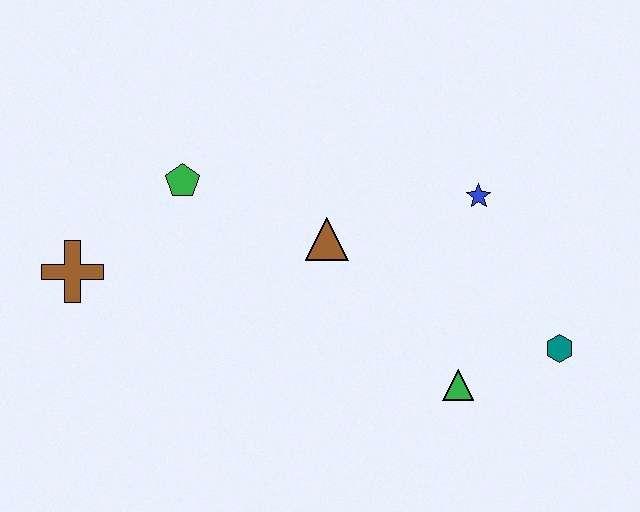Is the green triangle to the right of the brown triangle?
Yes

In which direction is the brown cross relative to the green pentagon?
The brown cross is to the left of the green pentagon.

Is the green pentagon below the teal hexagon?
No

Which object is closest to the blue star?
The brown triangle is closest to the blue star.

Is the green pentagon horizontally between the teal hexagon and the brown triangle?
No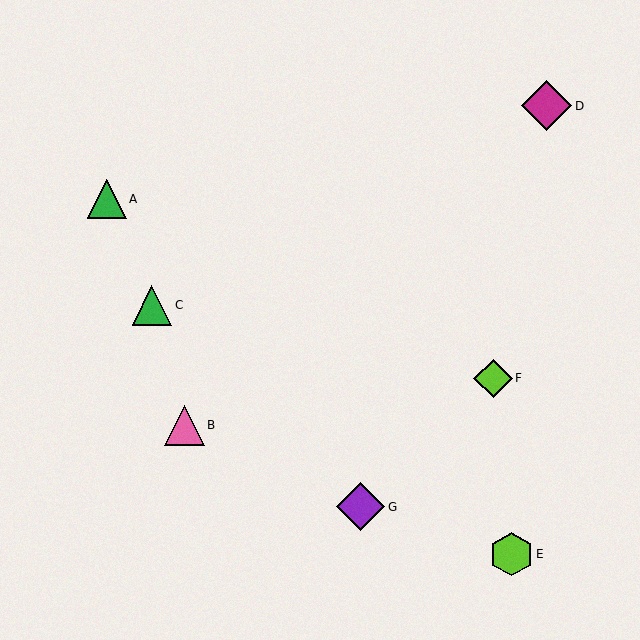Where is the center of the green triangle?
The center of the green triangle is at (107, 199).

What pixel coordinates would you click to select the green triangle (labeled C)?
Click at (152, 305) to select the green triangle C.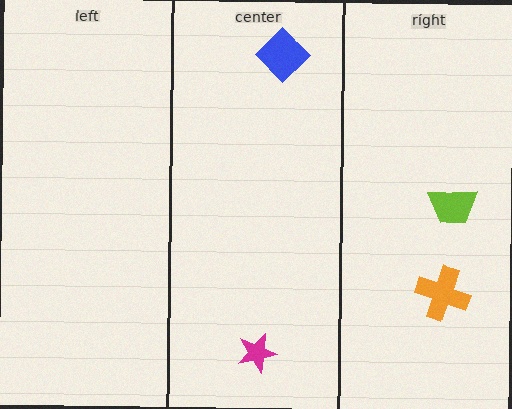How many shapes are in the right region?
2.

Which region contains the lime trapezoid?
The right region.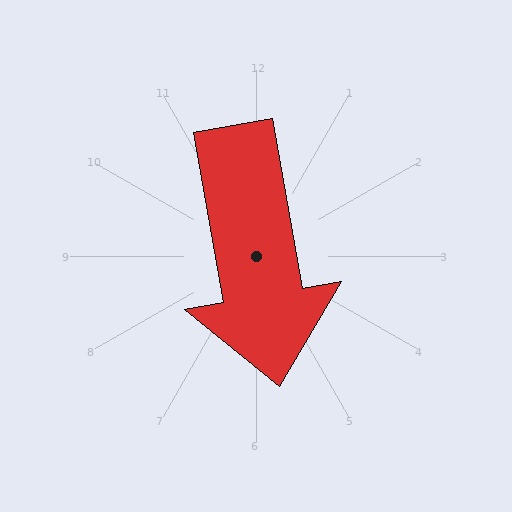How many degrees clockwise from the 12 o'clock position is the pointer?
Approximately 170 degrees.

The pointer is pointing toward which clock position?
Roughly 6 o'clock.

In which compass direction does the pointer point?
South.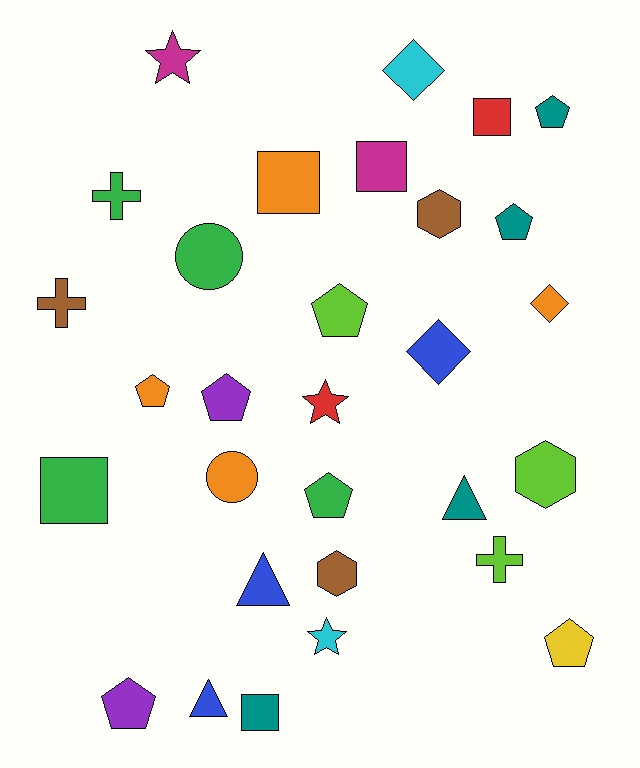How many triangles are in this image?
There are 3 triangles.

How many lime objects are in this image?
There are 3 lime objects.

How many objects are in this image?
There are 30 objects.